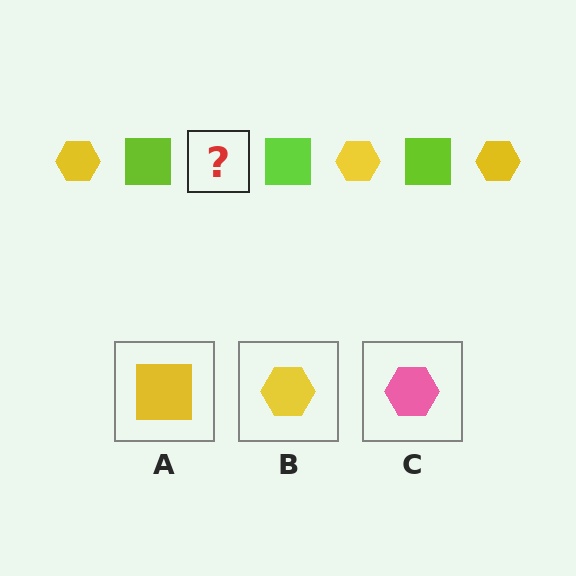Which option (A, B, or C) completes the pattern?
B.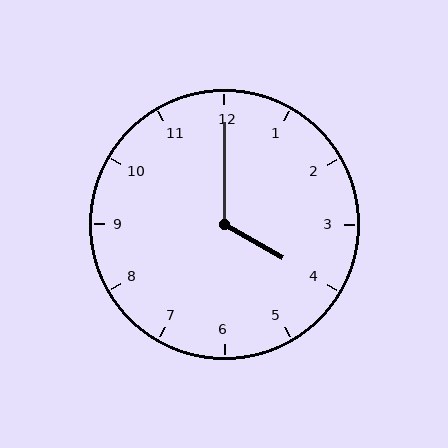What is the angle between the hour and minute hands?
Approximately 120 degrees.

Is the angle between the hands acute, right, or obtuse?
It is obtuse.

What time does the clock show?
4:00.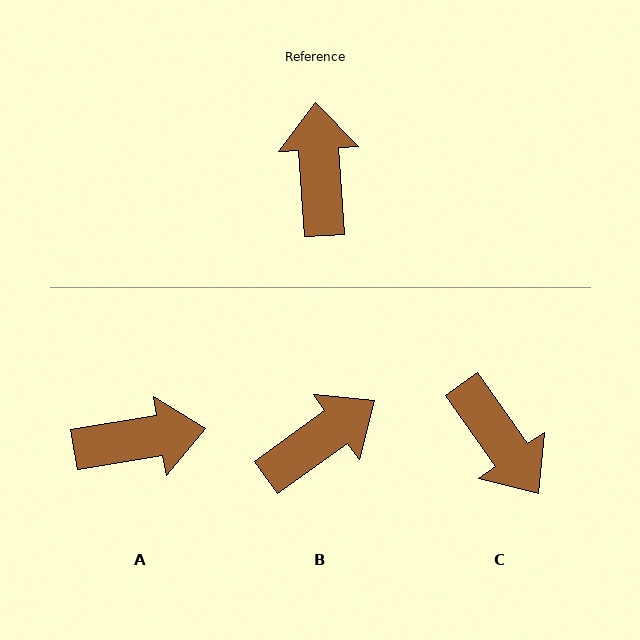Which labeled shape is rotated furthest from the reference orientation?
C, about 149 degrees away.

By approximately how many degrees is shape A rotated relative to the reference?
Approximately 85 degrees clockwise.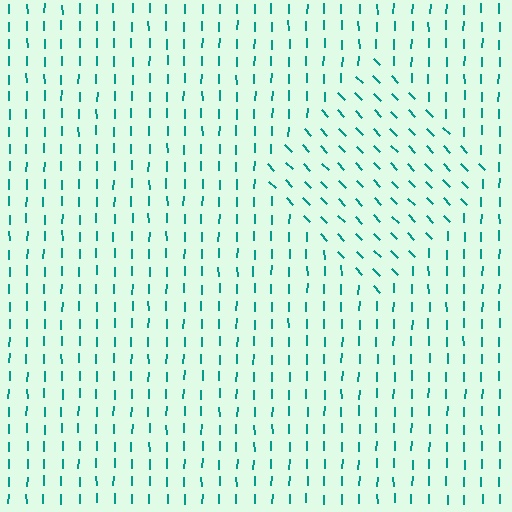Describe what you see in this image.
The image is filled with small teal line segments. A diamond region in the image has lines oriented differently from the surrounding lines, creating a visible texture boundary.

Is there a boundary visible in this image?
Yes, there is a texture boundary formed by a change in line orientation.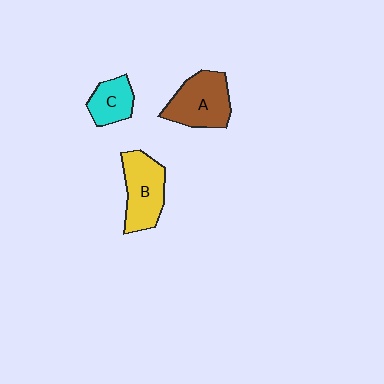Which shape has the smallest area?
Shape C (cyan).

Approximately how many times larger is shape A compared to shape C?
Approximately 1.7 times.